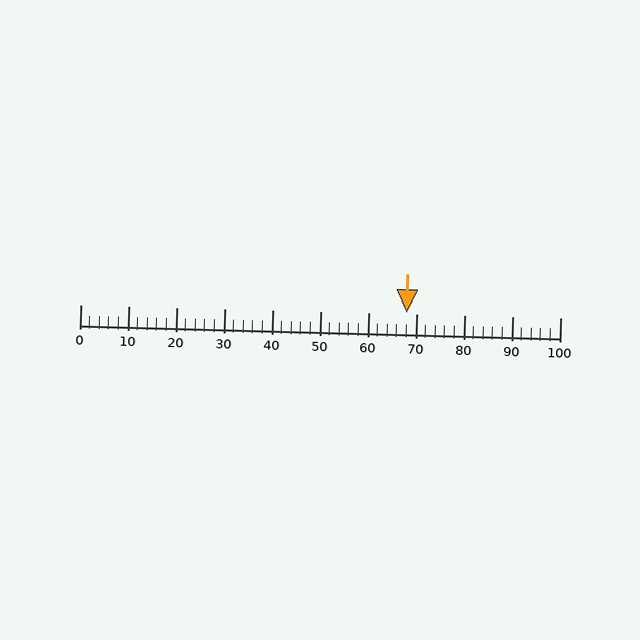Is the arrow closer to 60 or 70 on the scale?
The arrow is closer to 70.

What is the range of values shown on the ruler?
The ruler shows values from 0 to 100.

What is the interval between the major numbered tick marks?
The major tick marks are spaced 10 units apart.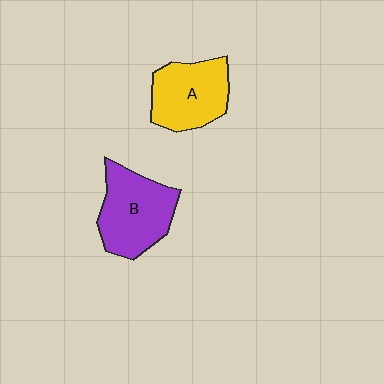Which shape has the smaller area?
Shape A (yellow).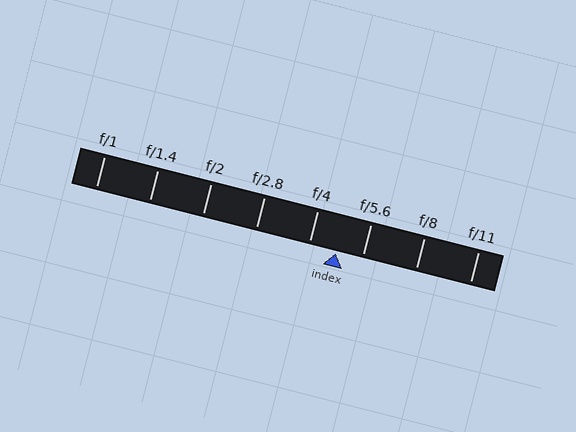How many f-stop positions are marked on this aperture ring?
There are 8 f-stop positions marked.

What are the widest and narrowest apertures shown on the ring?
The widest aperture shown is f/1 and the narrowest is f/11.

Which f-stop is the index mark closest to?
The index mark is closest to f/5.6.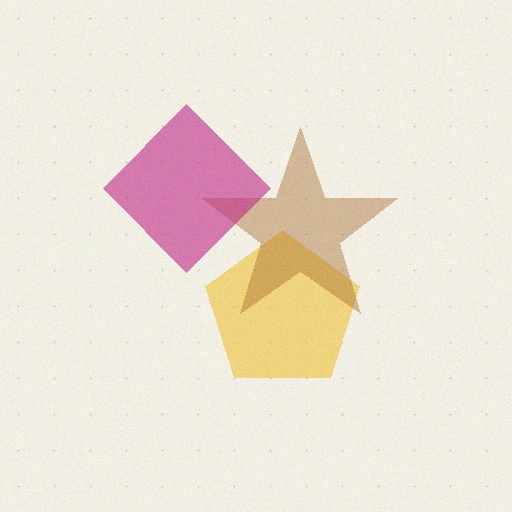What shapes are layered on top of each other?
The layered shapes are: a yellow pentagon, a brown star, a magenta diamond.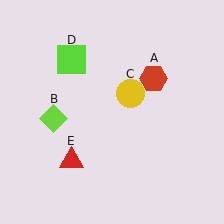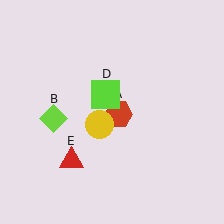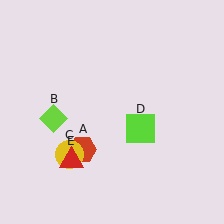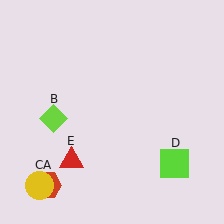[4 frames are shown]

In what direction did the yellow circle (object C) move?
The yellow circle (object C) moved down and to the left.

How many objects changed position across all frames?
3 objects changed position: red hexagon (object A), yellow circle (object C), lime square (object D).